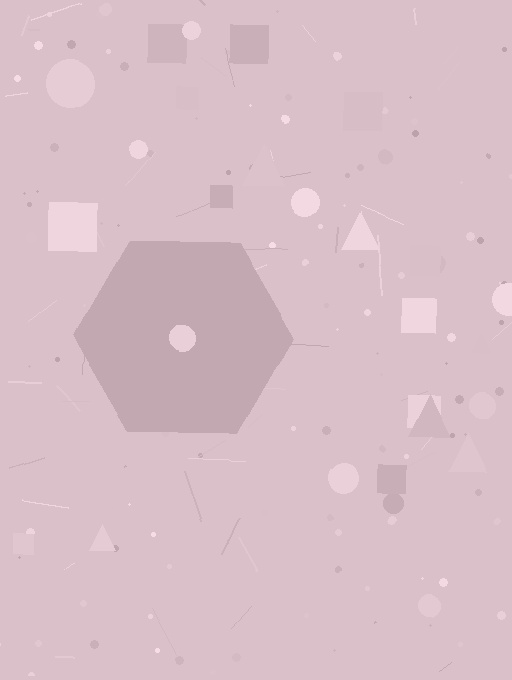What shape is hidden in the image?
A hexagon is hidden in the image.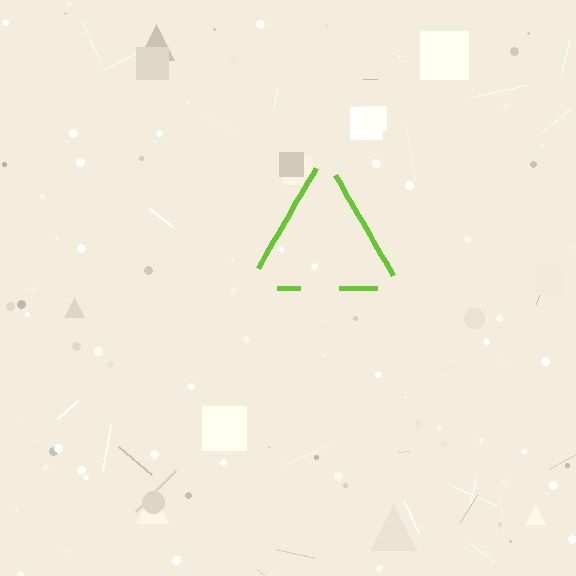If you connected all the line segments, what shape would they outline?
They would outline a triangle.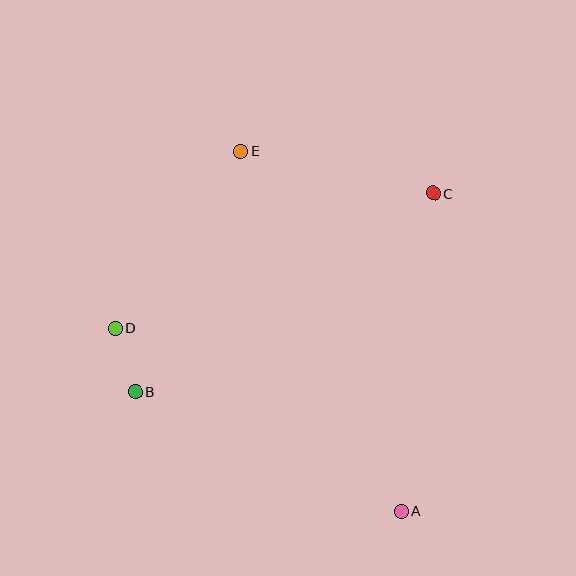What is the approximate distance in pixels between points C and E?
The distance between C and E is approximately 197 pixels.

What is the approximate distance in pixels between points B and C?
The distance between B and C is approximately 358 pixels.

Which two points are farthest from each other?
Points A and E are farthest from each other.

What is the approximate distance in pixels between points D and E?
The distance between D and E is approximately 218 pixels.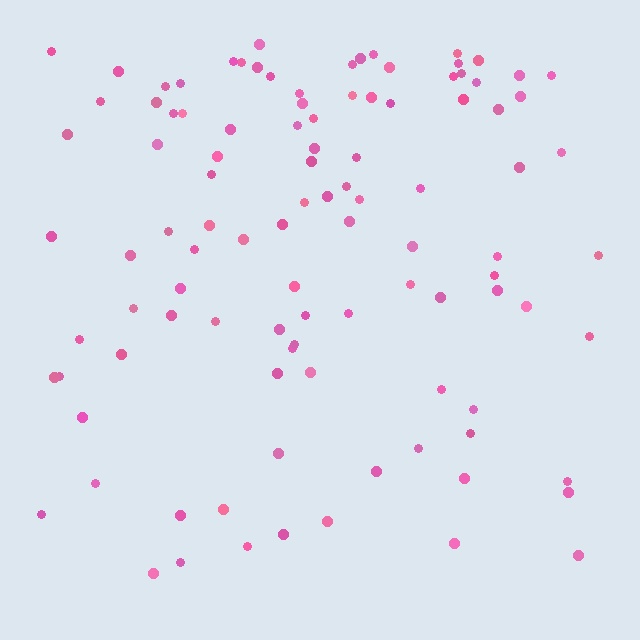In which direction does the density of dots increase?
From bottom to top, with the top side densest.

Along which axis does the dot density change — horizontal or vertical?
Vertical.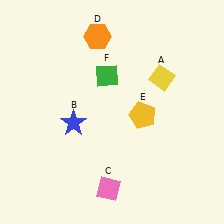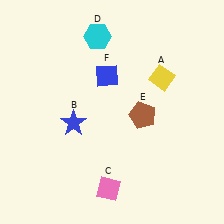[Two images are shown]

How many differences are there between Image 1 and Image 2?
There are 3 differences between the two images.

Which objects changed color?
D changed from orange to cyan. E changed from yellow to brown. F changed from green to blue.